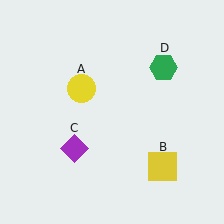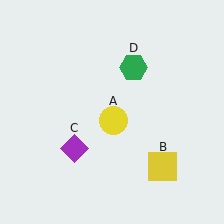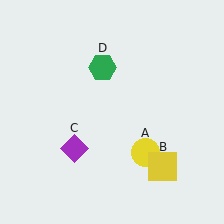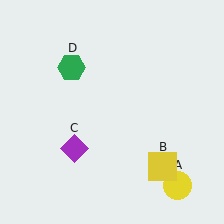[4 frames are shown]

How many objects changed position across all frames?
2 objects changed position: yellow circle (object A), green hexagon (object D).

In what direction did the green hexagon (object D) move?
The green hexagon (object D) moved left.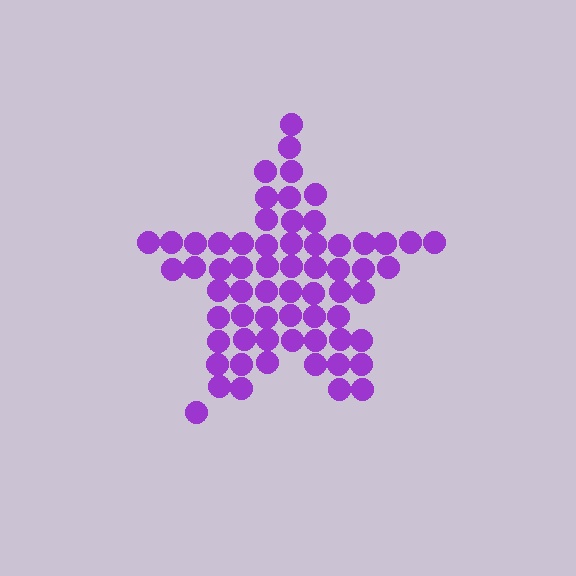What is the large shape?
The large shape is a star.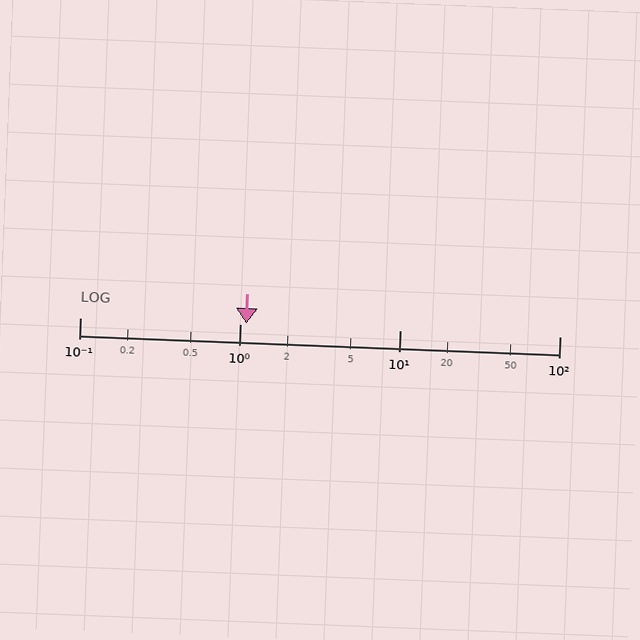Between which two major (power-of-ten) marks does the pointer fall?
The pointer is between 1 and 10.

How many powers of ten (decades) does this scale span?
The scale spans 3 decades, from 0.1 to 100.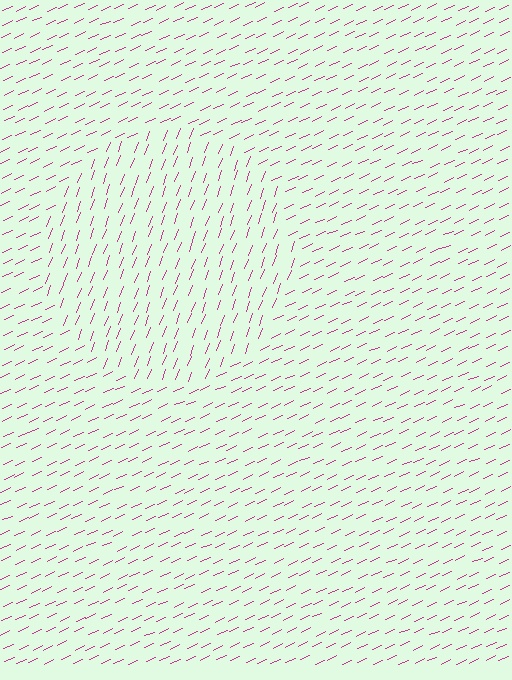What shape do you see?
I see a circle.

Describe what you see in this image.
The image is filled with small magenta line segments. A circle region in the image has lines oriented differently from the surrounding lines, creating a visible texture boundary.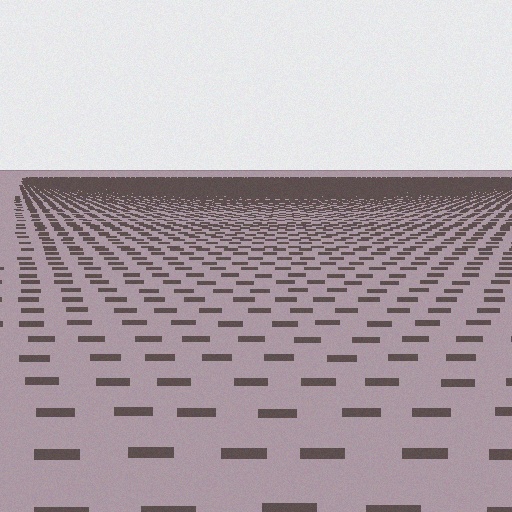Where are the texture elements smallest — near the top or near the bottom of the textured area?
Near the top.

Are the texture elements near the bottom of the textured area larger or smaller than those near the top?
Larger. Near the bottom, elements are closer to the viewer and appear at a bigger on-screen size.